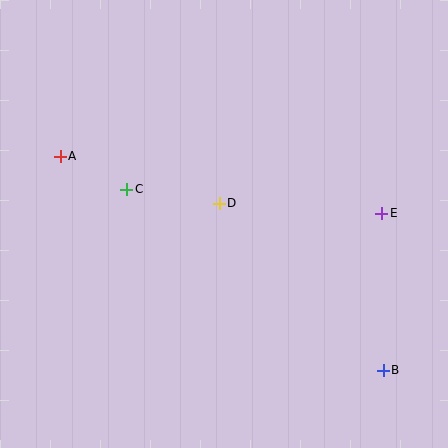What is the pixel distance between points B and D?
The distance between B and D is 234 pixels.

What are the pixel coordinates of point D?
Point D is at (219, 203).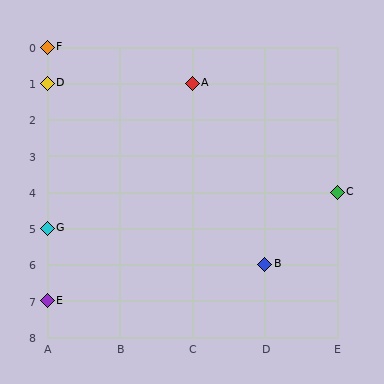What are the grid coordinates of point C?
Point C is at grid coordinates (E, 4).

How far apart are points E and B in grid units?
Points E and B are 3 columns and 1 row apart (about 3.2 grid units diagonally).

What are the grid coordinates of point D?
Point D is at grid coordinates (A, 1).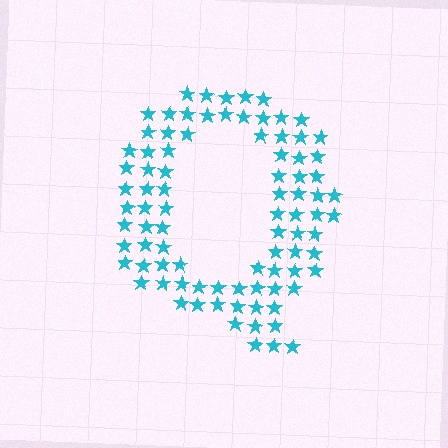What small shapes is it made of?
It is made of small stars.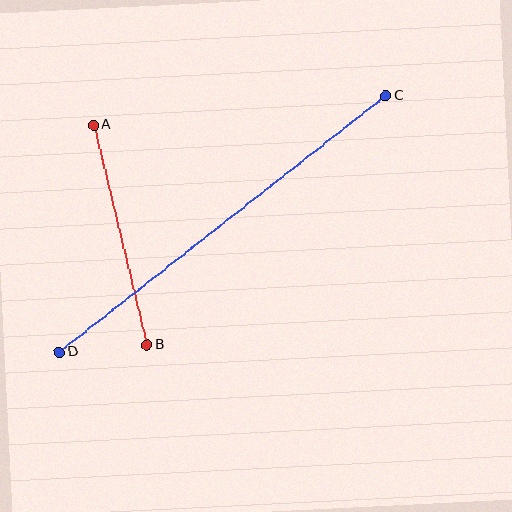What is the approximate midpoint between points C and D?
The midpoint is at approximately (222, 224) pixels.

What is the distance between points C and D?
The distance is approximately 415 pixels.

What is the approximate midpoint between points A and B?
The midpoint is at approximately (120, 235) pixels.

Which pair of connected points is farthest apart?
Points C and D are farthest apart.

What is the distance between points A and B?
The distance is approximately 226 pixels.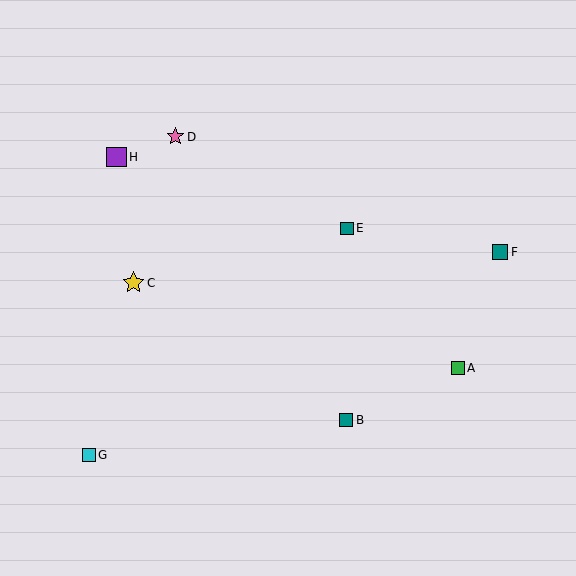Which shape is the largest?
The yellow star (labeled C) is the largest.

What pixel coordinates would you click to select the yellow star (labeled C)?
Click at (133, 283) to select the yellow star C.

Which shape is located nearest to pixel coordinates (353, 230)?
The teal square (labeled E) at (347, 228) is nearest to that location.